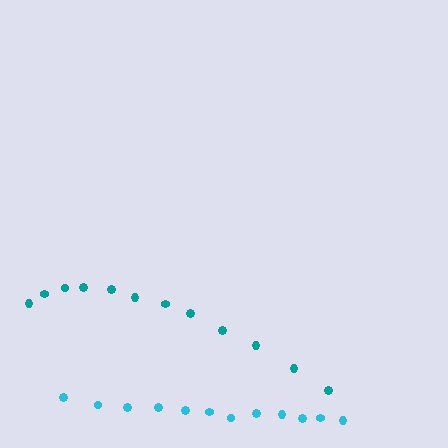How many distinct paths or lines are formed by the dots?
There are 2 distinct paths.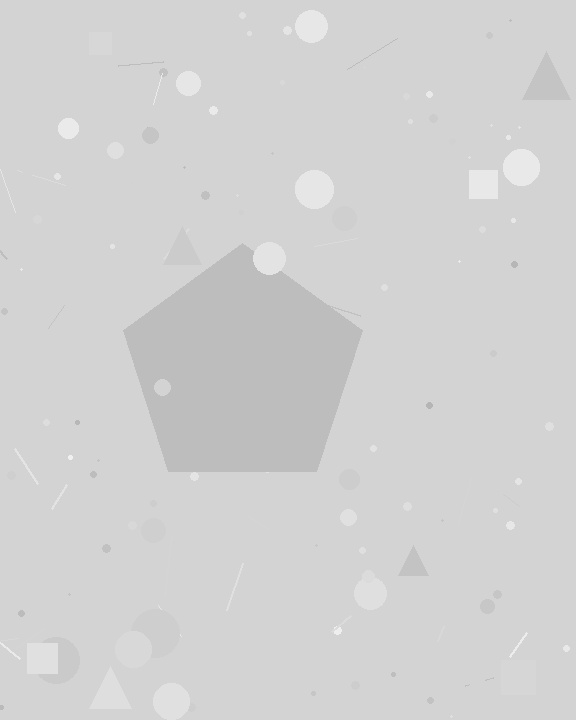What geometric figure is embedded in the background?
A pentagon is embedded in the background.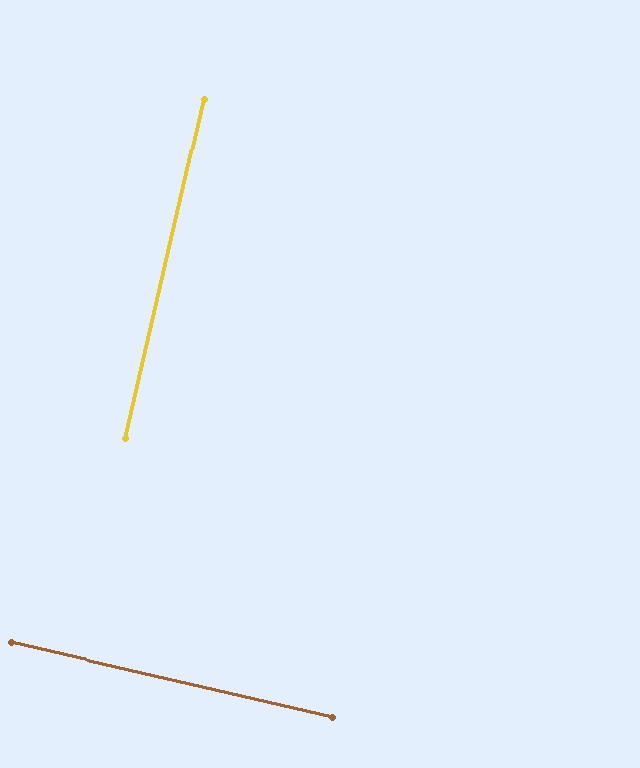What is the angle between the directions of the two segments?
Approximately 90 degrees.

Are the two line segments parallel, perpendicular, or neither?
Perpendicular — they meet at approximately 90°.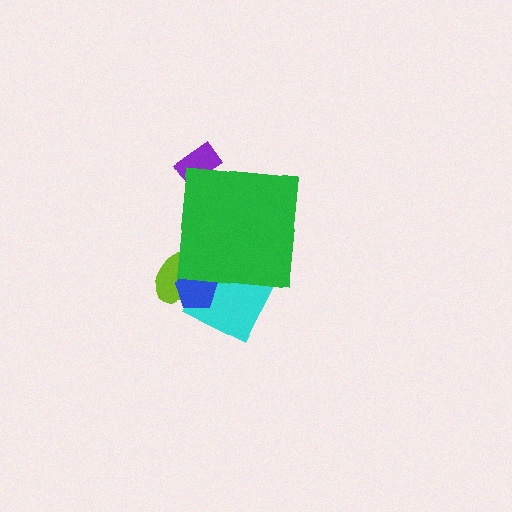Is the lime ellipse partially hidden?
Yes, the lime ellipse is partially hidden behind the green square.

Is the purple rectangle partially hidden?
Yes, the purple rectangle is partially hidden behind the green square.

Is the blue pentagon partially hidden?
Yes, the blue pentagon is partially hidden behind the green square.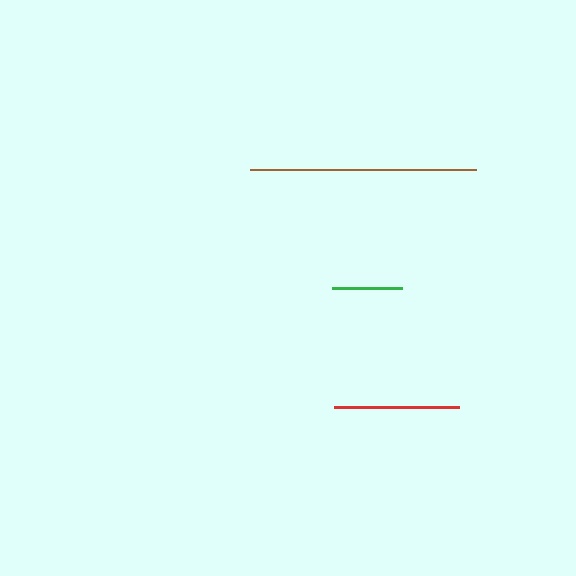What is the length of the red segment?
The red segment is approximately 125 pixels long.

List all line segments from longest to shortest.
From longest to shortest: brown, red, green.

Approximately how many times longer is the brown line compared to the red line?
The brown line is approximately 1.8 times the length of the red line.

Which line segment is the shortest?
The green line is the shortest at approximately 70 pixels.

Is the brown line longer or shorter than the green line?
The brown line is longer than the green line.